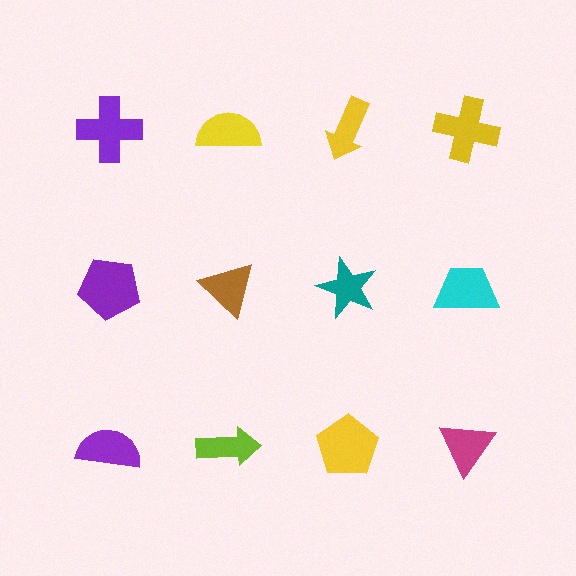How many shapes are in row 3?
4 shapes.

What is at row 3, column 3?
A yellow pentagon.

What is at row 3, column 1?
A purple semicircle.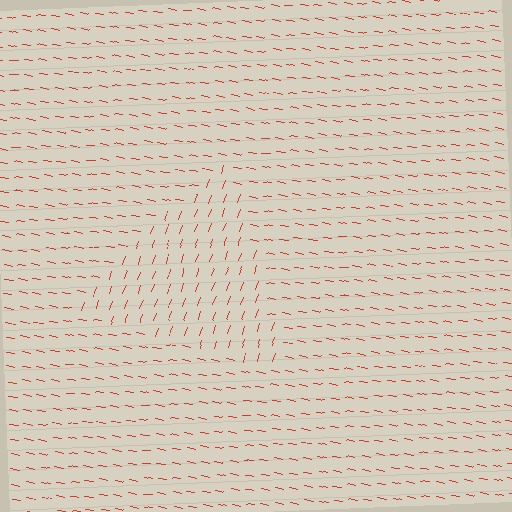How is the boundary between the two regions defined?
The boundary is defined purely by a change in line orientation (approximately 81 degrees difference). All lines are the same color and thickness.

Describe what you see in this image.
The image is filled with small red line segments. A triangle region in the image has lines oriented differently from the surrounding lines, creating a visible texture boundary.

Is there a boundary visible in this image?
Yes, there is a texture boundary formed by a change in line orientation.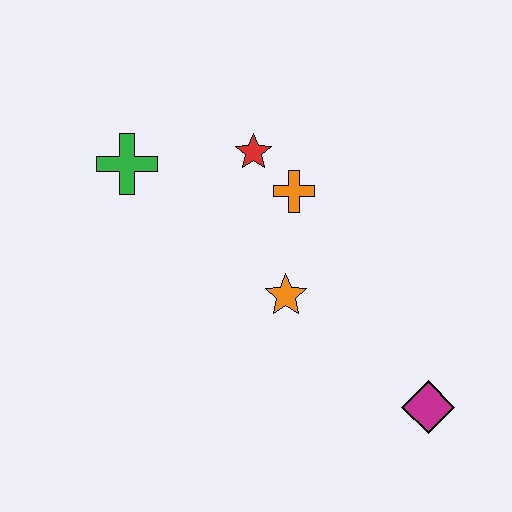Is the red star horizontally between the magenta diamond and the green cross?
Yes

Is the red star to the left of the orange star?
Yes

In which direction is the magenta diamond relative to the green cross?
The magenta diamond is to the right of the green cross.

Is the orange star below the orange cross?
Yes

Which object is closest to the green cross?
The red star is closest to the green cross.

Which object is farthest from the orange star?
The green cross is farthest from the orange star.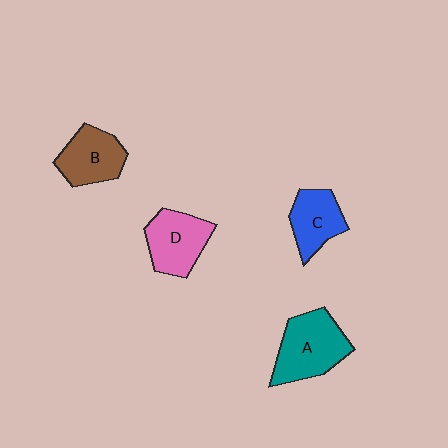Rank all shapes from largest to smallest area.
From largest to smallest: A (teal), D (pink), B (brown), C (blue).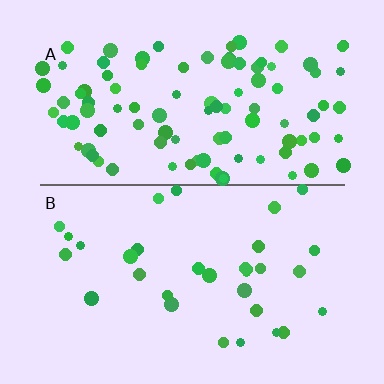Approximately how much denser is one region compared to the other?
Approximately 3.0× — region A over region B.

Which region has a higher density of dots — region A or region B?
A (the top).